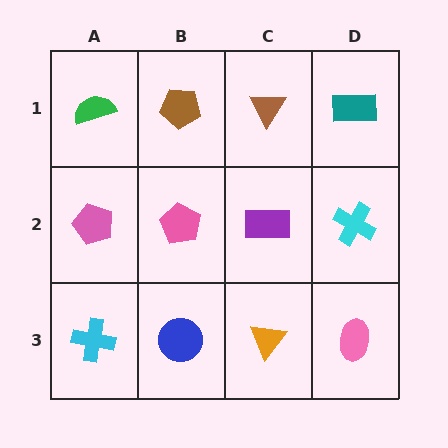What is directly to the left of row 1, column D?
A brown triangle.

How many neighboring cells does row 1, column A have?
2.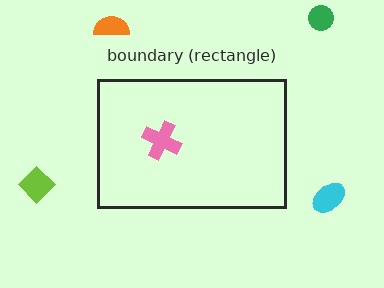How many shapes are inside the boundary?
1 inside, 4 outside.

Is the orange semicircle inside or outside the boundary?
Outside.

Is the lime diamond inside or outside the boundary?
Outside.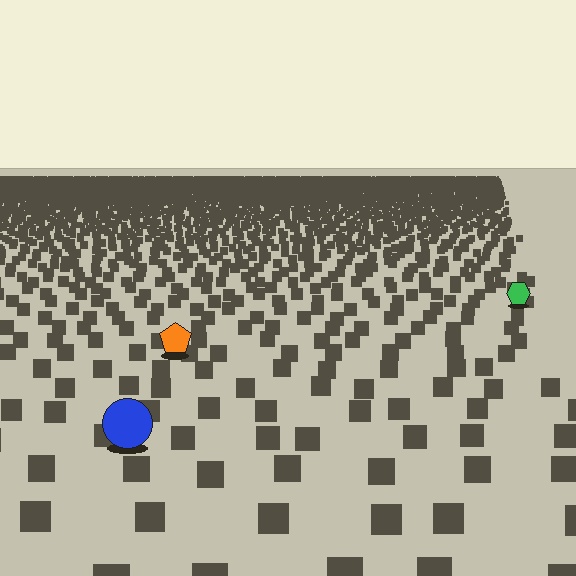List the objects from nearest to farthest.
From nearest to farthest: the blue circle, the orange pentagon, the green hexagon.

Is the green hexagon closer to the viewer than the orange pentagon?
No. The orange pentagon is closer — you can tell from the texture gradient: the ground texture is coarser near it.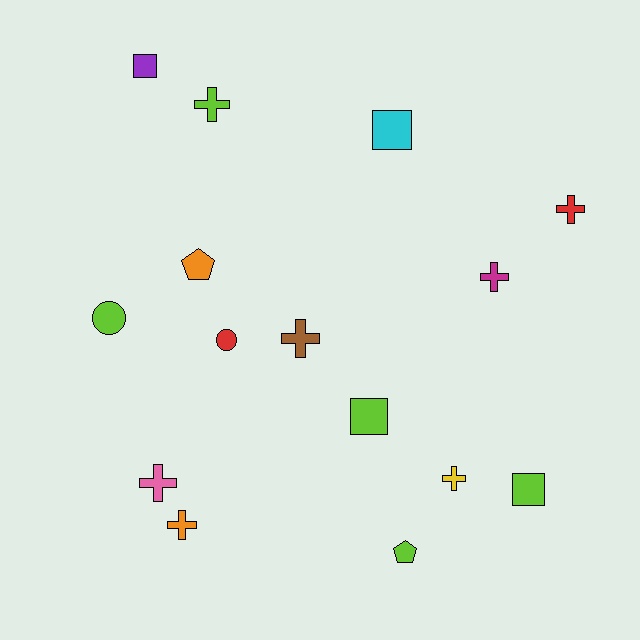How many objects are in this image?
There are 15 objects.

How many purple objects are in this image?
There is 1 purple object.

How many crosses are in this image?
There are 7 crosses.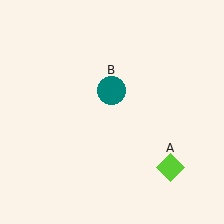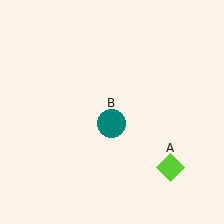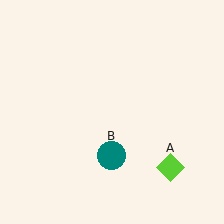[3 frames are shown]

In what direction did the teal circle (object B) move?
The teal circle (object B) moved down.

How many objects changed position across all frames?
1 object changed position: teal circle (object B).